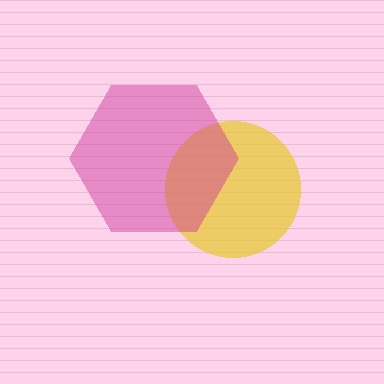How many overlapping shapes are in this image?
There are 2 overlapping shapes in the image.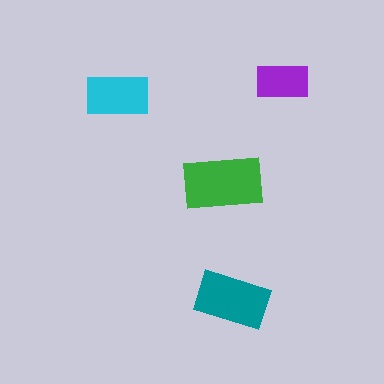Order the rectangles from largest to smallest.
the green one, the teal one, the cyan one, the purple one.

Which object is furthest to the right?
The purple rectangle is rightmost.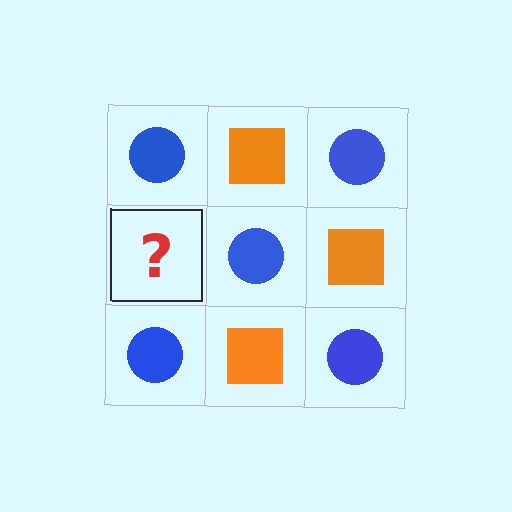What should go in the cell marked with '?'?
The missing cell should contain an orange square.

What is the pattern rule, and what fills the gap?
The rule is that it alternates blue circle and orange square in a checkerboard pattern. The gap should be filled with an orange square.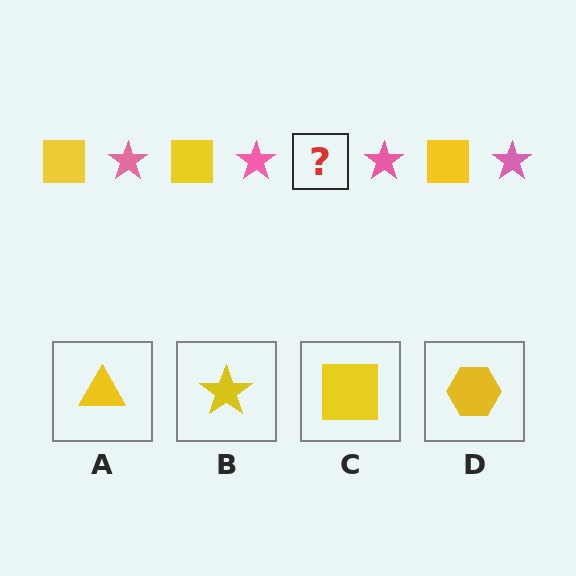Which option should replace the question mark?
Option C.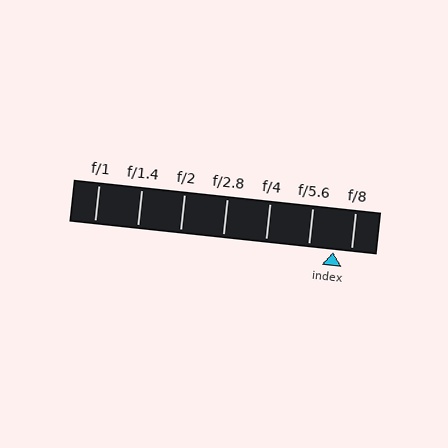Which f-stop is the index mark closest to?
The index mark is closest to f/8.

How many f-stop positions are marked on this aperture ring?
There are 7 f-stop positions marked.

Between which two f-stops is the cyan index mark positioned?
The index mark is between f/5.6 and f/8.